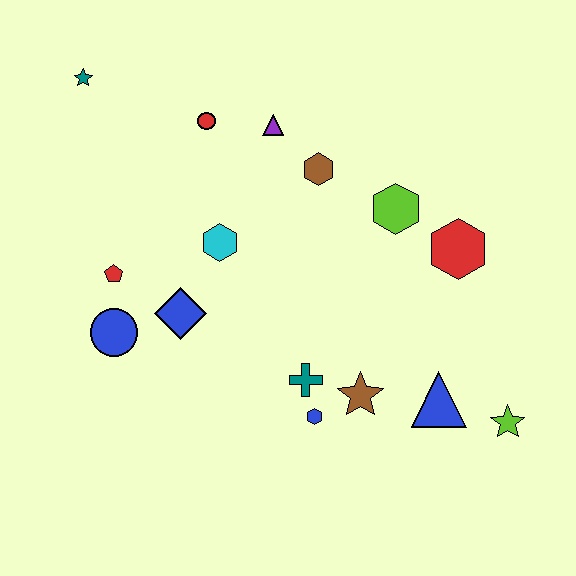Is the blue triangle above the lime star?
Yes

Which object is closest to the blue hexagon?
The teal cross is closest to the blue hexagon.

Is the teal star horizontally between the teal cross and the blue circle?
No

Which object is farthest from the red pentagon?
The lime star is farthest from the red pentagon.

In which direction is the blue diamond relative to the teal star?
The blue diamond is below the teal star.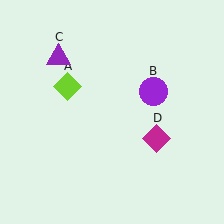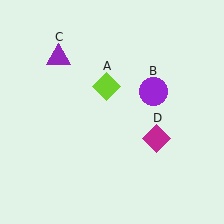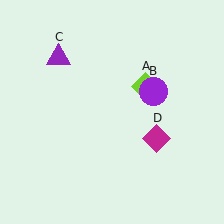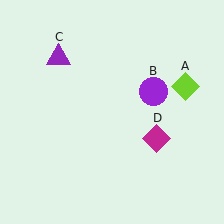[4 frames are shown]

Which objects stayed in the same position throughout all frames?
Purple circle (object B) and purple triangle (object C) and magenta diamond (object D) remained stationary.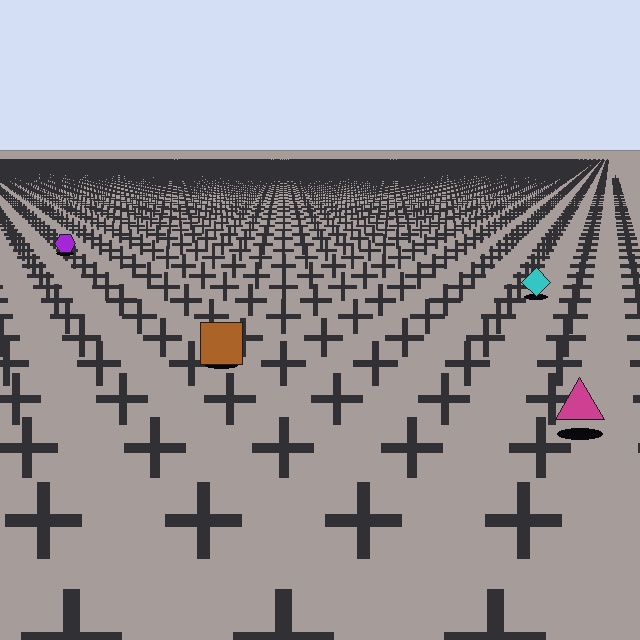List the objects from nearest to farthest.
From nearest to farthest: the magenta triangle, the brown square, the cyan diamond, the purple hexagon.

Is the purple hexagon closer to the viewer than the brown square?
No. The brown square is closer — you can tell from the texture gradient: the ground texture is coarser near it.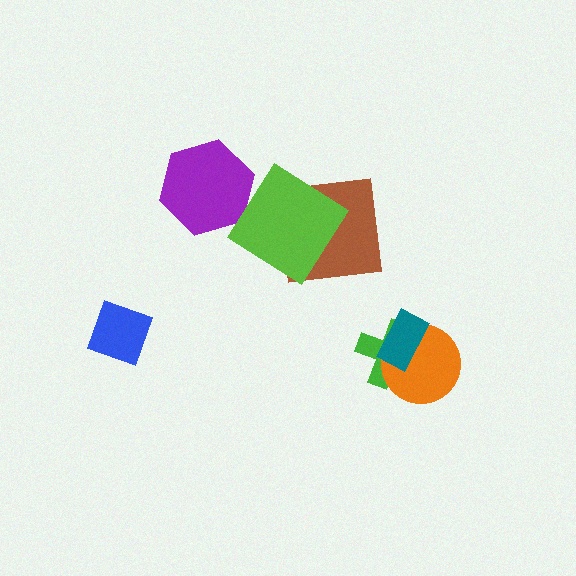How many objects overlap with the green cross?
2 objects overlap with the green cross.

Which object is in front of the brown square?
The lime diamond is in front of the brown square.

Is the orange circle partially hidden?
Yes, it is partially covered by another shape.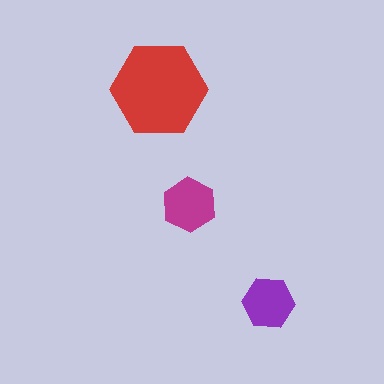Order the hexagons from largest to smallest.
the red one, the magenta one, the purple one.